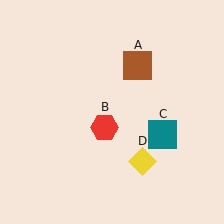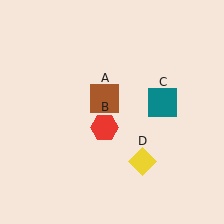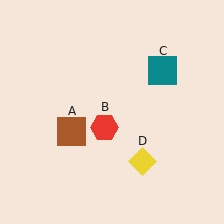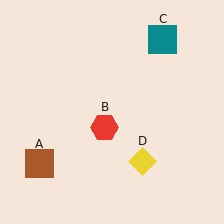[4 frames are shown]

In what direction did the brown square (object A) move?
The brown square (object A) moved down and to the left.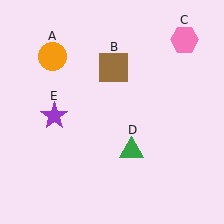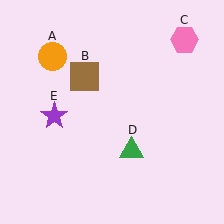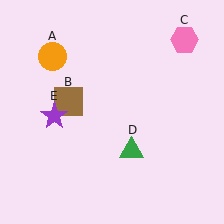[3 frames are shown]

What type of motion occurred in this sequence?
The brown square (object B) rotated counterclockwise around the center of the scene.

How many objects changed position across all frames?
1 object changed position: brown square (object B).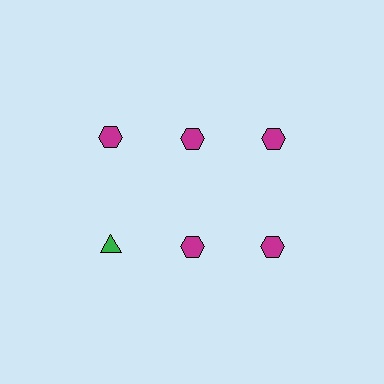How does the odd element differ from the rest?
It differs in both color (green instead of magenta) and shape (triangle instead of hexagon).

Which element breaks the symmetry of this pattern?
The green triangle in the second row, leftmost column breaks the symmetry. All other shapes are magenta hexagons.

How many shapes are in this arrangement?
There are 6 shapes arranged in a grid pattern.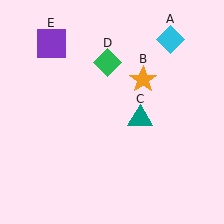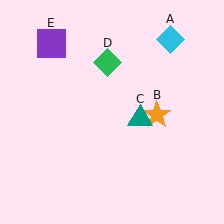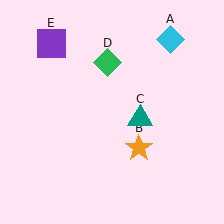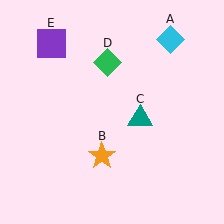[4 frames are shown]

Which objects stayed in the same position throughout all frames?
Cyan diamond (object A) and teal triangle (object C) and green diamond (object D) and purple square (object E) remained stationary.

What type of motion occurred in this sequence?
The orange star (object B) rotated clockwise around the center of the scene.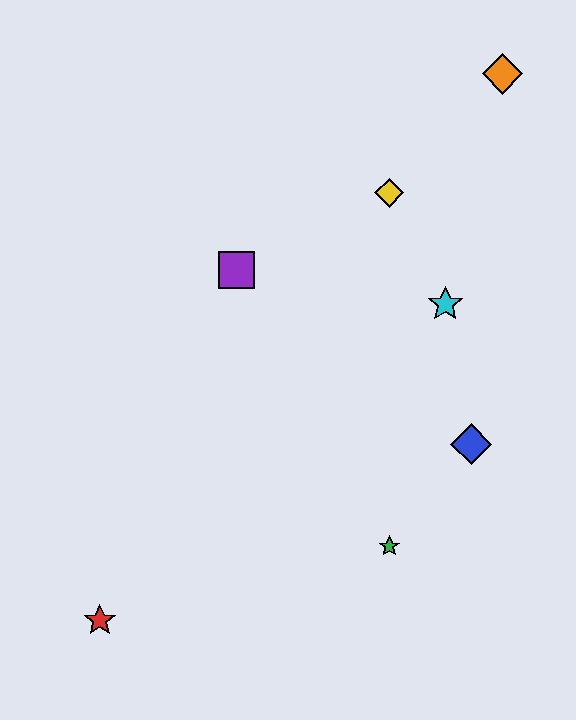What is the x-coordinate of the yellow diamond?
The yellow diamond is at x≈389.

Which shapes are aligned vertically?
The green star, the yellow diamond are aligned vertically.